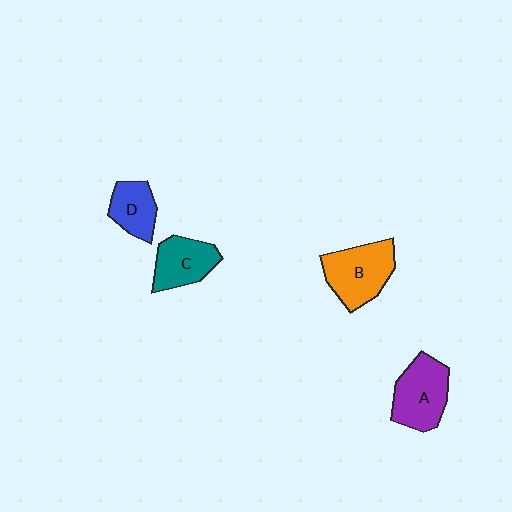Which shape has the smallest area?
Shape D (blue).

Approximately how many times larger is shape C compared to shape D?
Approximately 1.2 times.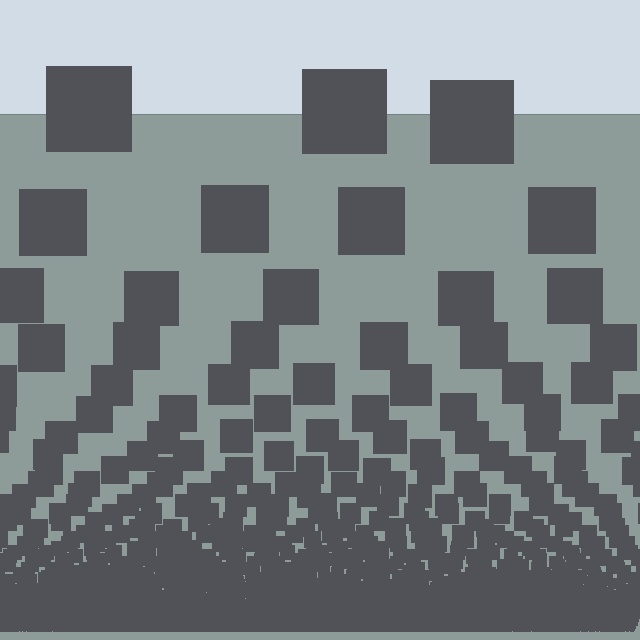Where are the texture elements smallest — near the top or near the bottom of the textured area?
Near the bottom.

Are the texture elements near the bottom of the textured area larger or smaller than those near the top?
Smaller. The gradient is inverted — elements near the bottom are smaller and denser.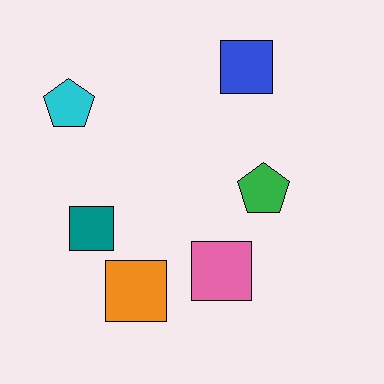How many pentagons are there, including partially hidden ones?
There are 2 pentagons.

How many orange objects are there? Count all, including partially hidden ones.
There is 1 orange object.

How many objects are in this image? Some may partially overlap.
There are 6 objects.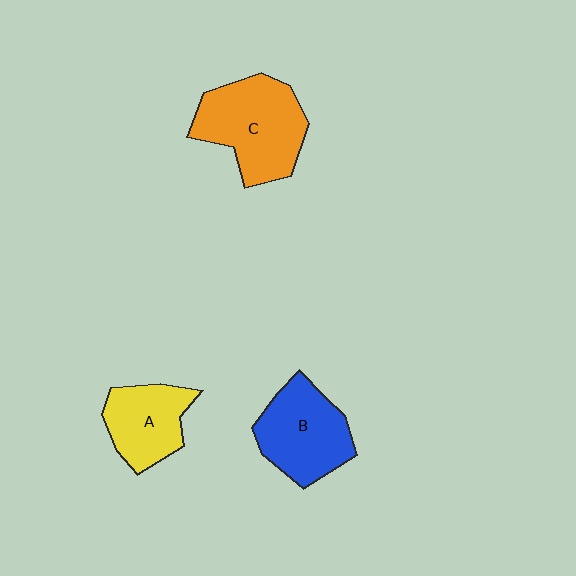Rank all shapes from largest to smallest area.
From largest to smallest: C (orange), B (blue), A (yellow).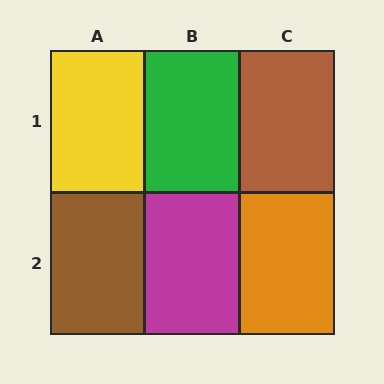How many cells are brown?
2 cells are brown.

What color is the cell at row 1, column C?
Brown.